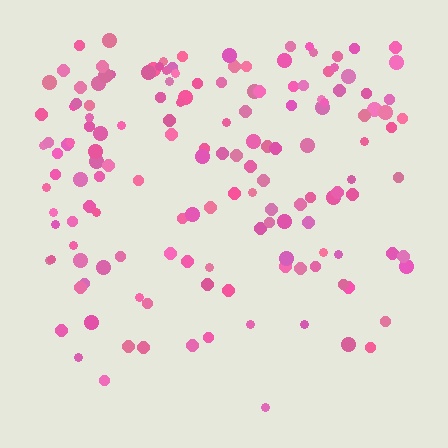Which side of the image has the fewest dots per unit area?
The bottom.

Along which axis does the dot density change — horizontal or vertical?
Vertical.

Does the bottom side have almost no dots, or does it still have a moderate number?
Still a moderate number, just noticeably fewer than the top.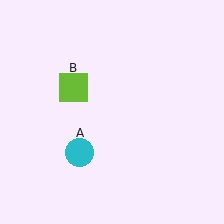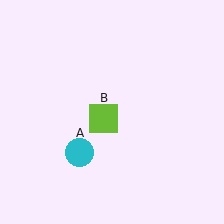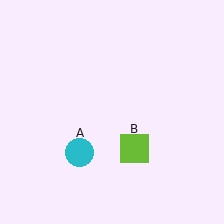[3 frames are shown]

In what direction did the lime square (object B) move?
The lime square (object B) moved down and to the right.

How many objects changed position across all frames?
1 object changed position: lime square (object B).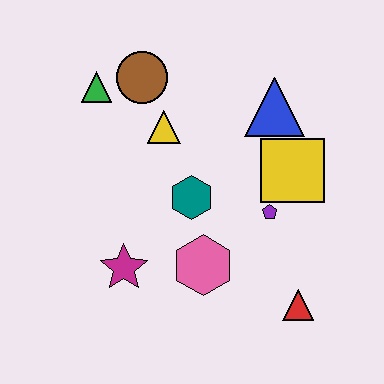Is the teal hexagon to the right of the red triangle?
No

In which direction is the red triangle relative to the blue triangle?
The red triangle is below the blue triangle.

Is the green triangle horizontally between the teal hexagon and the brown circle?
No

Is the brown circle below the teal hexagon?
No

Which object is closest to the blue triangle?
The yellow square is closest to the blue triangle.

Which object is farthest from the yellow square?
The green triangle is farthest from the yellow square.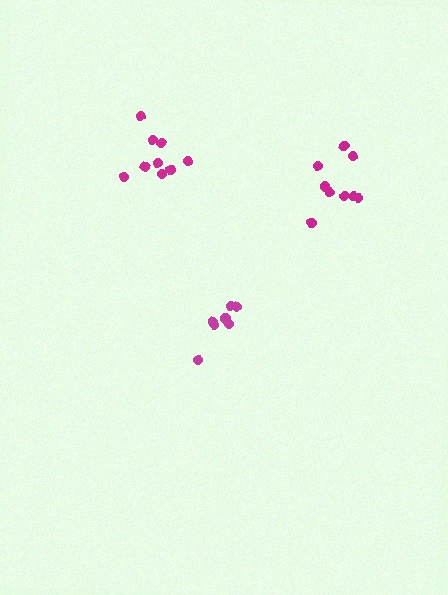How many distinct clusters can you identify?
There are 3 distinct clusters.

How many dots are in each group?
Group 1: 7 dots, Group 2: 9 dots, Group 3: 9 dots (25 total).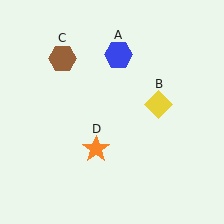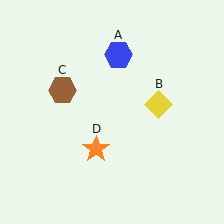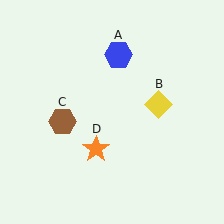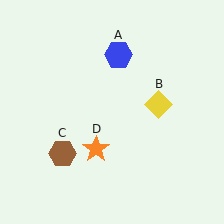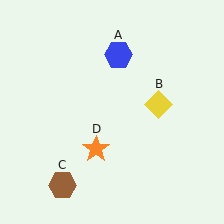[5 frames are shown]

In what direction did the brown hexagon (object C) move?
The brown hexagon (object C) moved down.